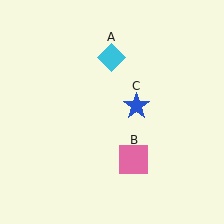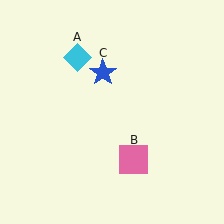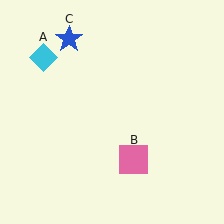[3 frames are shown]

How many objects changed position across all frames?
2 objects changed position: cyan diamond (object A), blue star (object C).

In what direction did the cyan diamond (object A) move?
The cyan diamond (object A) moved left.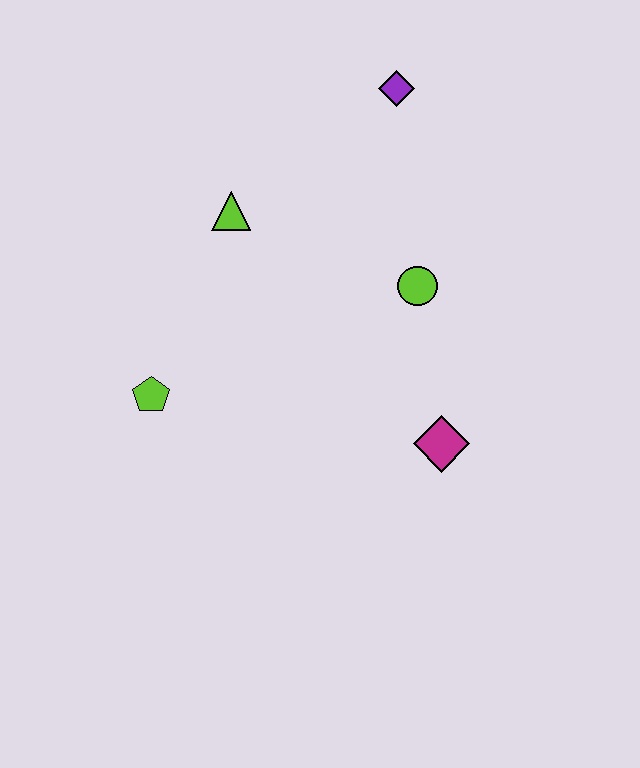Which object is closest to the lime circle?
The magenta diamond is closest to the lime circle.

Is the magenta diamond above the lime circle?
No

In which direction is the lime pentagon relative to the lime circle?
The lime pentagon is to the left of the lime circle.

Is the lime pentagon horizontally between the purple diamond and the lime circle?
No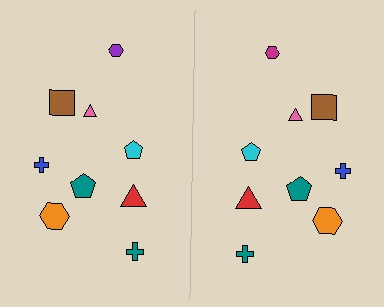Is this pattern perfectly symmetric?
No, the pattern is not perfectly symmetric. The magenta hexagon on the right side breaks the symmetry — its mirror counterpart is purple.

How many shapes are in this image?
There are 18 shapes in this image.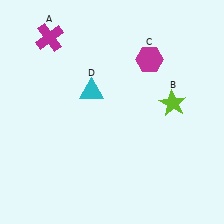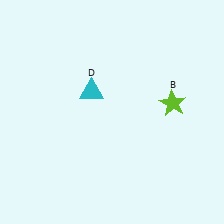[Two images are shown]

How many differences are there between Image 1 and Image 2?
There are 2 differences between the two images.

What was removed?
The magenta cross (A), the magenta hexagon (C) were removed in Image 2.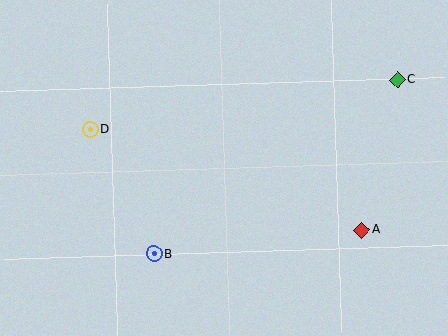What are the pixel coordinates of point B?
Point B is at (154, 254).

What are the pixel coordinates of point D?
Point D is at (90, 129).